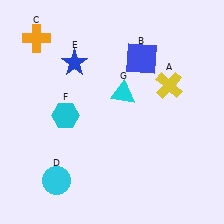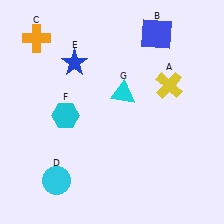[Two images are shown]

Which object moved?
The blue square (B) moved up.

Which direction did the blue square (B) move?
The blue square (B) moved up.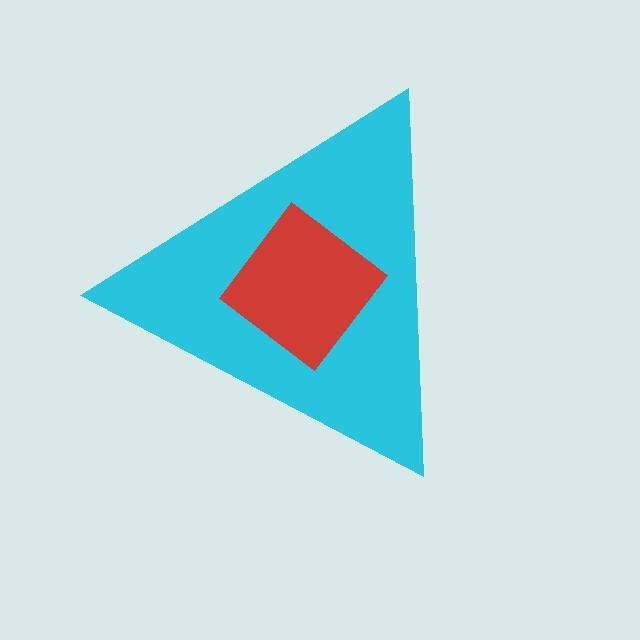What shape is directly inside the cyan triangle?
The red diamond.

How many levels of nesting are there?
2.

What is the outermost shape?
The cyan triangle.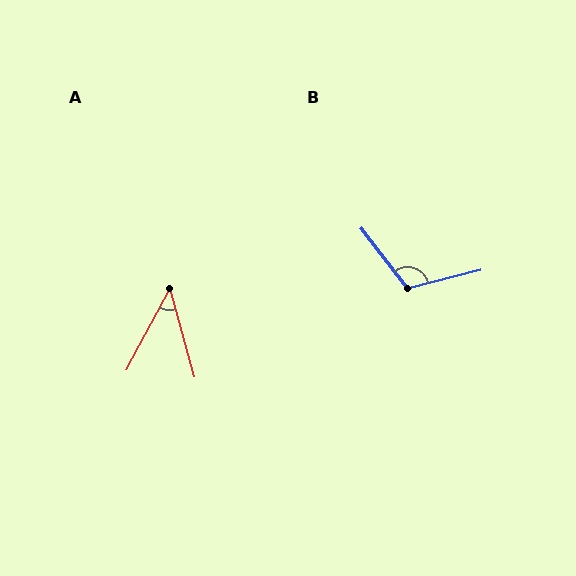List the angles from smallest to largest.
A (43°), B (114°).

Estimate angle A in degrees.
Approximately 43 degrees.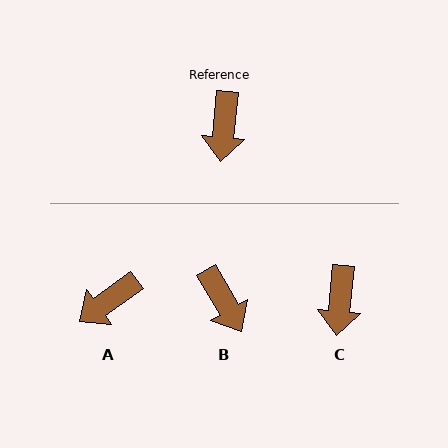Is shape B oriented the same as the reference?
No, it is off by about 36 degrees.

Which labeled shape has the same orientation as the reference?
C.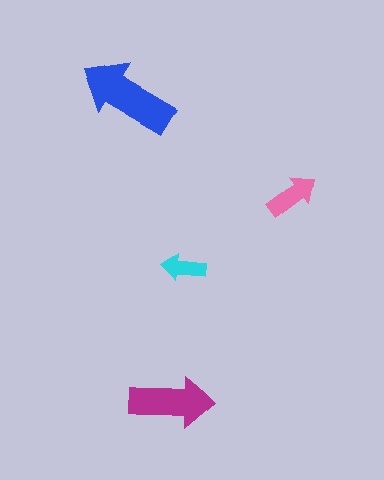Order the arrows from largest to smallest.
the blue one, the magenta one, the pink one, the cyan one.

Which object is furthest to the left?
The blue arrow is leftmost.